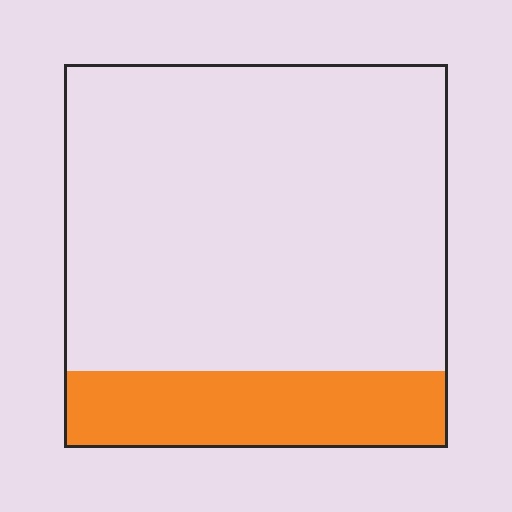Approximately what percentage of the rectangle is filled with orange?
Approximately 20%.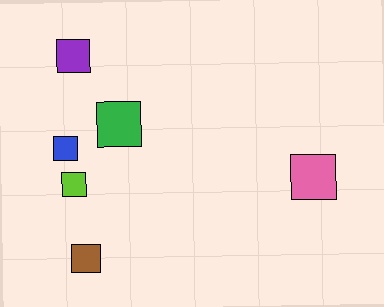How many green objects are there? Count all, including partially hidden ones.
There is 1 green object.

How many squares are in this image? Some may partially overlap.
There are 6 squares.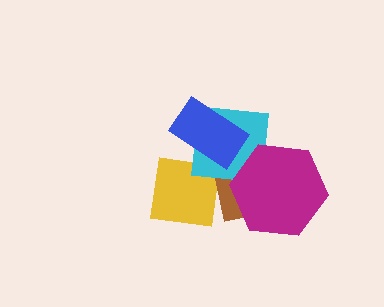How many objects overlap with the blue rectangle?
1 object overlaps with the blue rectangle.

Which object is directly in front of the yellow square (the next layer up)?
The brown rectangle is directly in front of the yellow square.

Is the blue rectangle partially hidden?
No, no other shape covers it.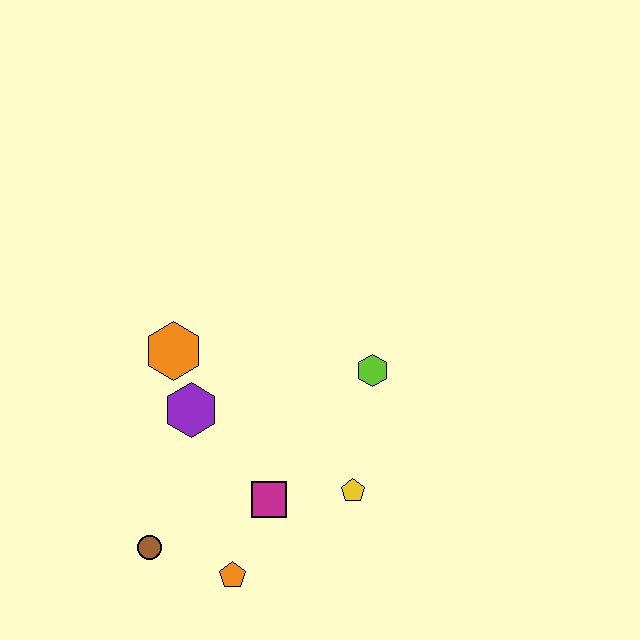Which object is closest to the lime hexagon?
The yellow pentagon is closest to the lime hexagon.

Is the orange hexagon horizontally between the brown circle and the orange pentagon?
Yes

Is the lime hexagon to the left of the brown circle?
No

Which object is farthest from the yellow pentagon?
The orange hexagon is farthest from the yellow pentagon.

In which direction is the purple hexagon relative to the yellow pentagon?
The purple hexagon is to the left of the yellow pentagon.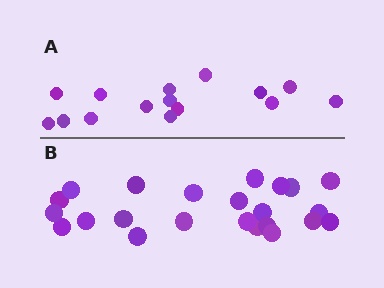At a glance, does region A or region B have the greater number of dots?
Region B (the bottom region) has more dots.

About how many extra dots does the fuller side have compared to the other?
Region B has roughly 8 or so more dots than region A.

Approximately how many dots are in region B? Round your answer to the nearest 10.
About 20 dots. (The exact count is 23, which rounds to 20.)